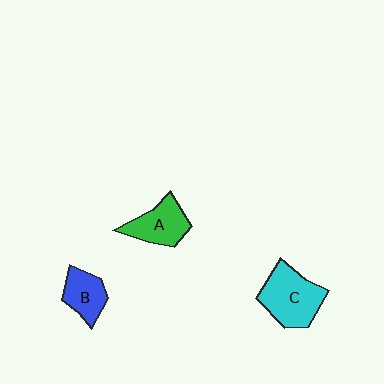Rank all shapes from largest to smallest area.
From largest to smallest: C (cyan), A (green), B (blue).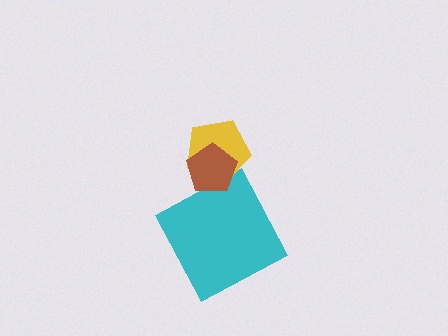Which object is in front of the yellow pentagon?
The brown pentagon is in front of the yellow pentagon.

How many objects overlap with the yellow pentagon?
1 object overlaps with the yellow pentagon.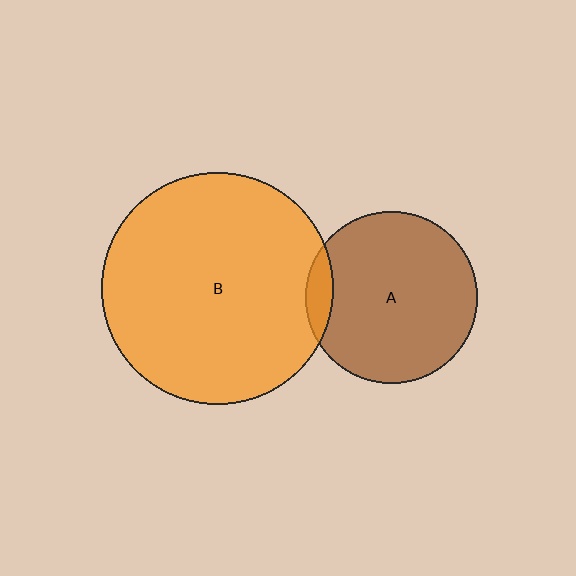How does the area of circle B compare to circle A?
Approximately 1.8 times.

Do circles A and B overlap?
Yes.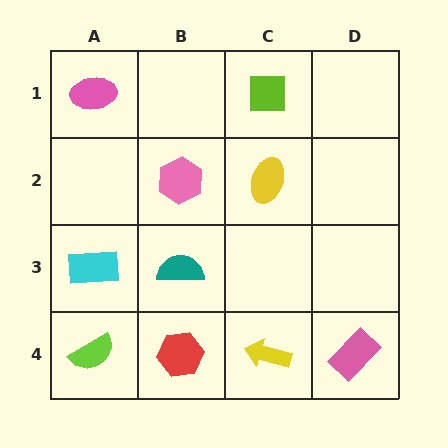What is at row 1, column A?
A pink ellipse.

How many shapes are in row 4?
4 shapes.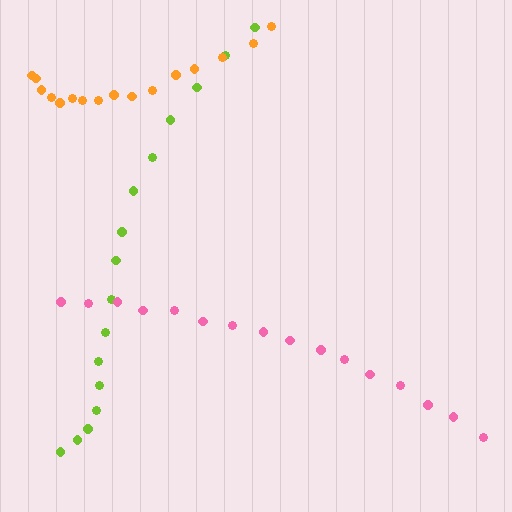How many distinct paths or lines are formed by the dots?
There are 3 distinct paths.